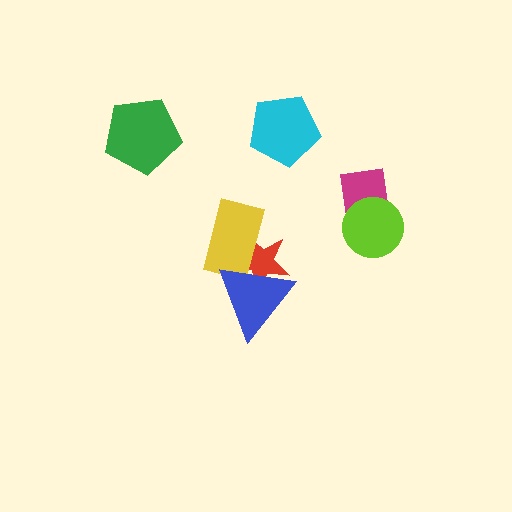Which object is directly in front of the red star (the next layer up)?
The yellow rectangle is directly in front of the red star.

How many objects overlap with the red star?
2 objects overlap with the red star.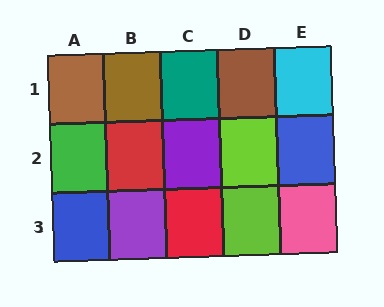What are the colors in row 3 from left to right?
Blue, purple, red, lime, pink.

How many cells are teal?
1 cell is teal.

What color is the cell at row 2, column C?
Purple.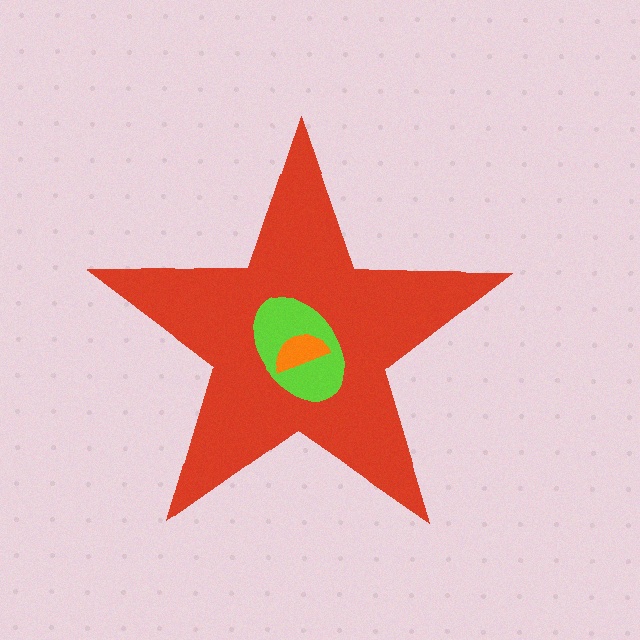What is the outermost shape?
The red star.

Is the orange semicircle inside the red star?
Yes.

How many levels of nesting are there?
3.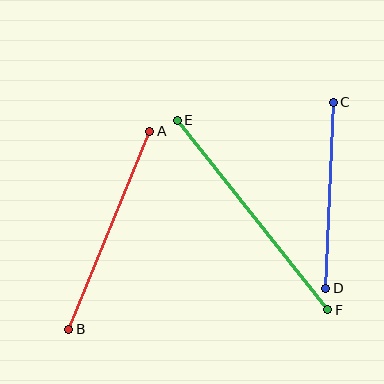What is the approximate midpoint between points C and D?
The midpoint is at approximately (330, 195) pixels.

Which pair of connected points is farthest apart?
Points E and F are farthest apart.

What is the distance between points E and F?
The distance is approximately 242 pixels.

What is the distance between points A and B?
The distance is approximately 214 pixels.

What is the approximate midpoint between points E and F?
The midpoint is at approximately (253, 215) pixels.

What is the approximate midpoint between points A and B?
The midpoint is at approximately (109, 230) pixels.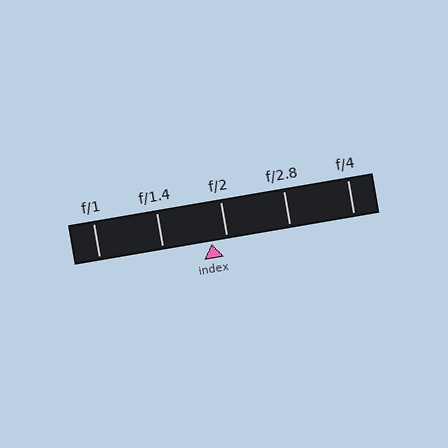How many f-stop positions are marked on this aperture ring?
There are 5 f-stop positions marked.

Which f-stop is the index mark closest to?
The index mark is closest to f/2.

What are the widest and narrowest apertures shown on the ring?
The widest aperture shown is f/1 and the narrowest is f/4.